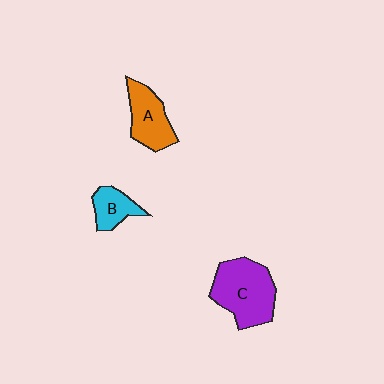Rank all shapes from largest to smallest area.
From largest to smallest: C (purple), A (orange), B (cyan).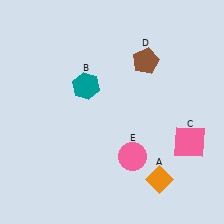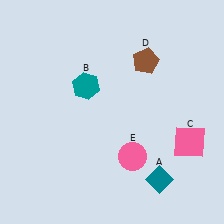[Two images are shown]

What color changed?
The diamond (A) changed from orange in Image 1 to teal in Image 2.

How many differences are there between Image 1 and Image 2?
There is 1 difference between the two images.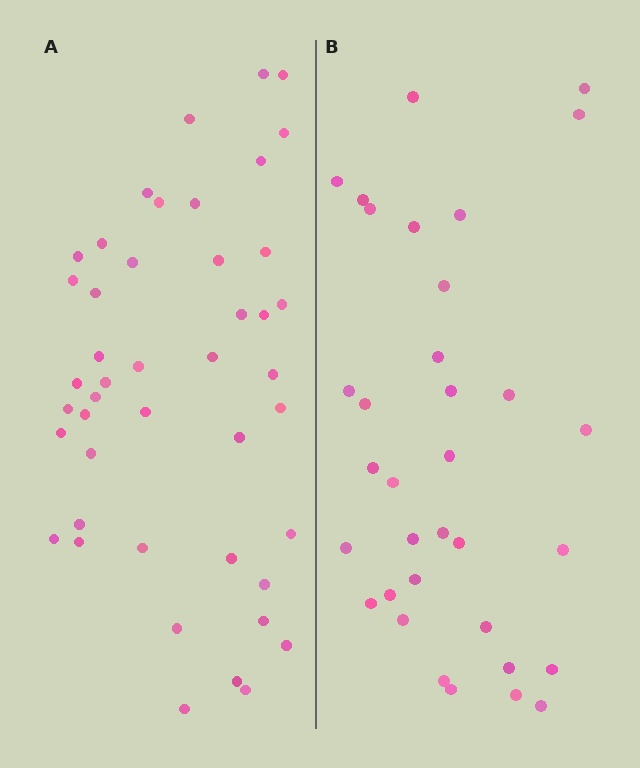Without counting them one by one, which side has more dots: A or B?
Region A (the left region) has more dots.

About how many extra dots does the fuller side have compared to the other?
Region A has roughly 12 or so more dots than region B.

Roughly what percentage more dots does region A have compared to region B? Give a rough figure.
About 30% more.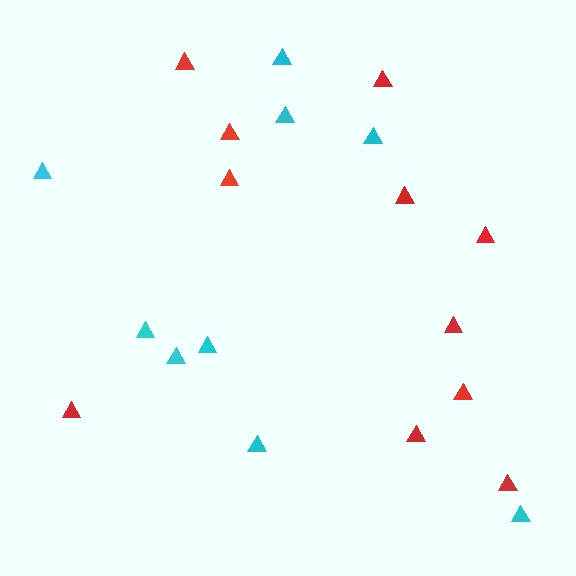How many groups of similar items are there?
There are 2 groups: one group of red triangles (11) and one group of cyan triangles (9).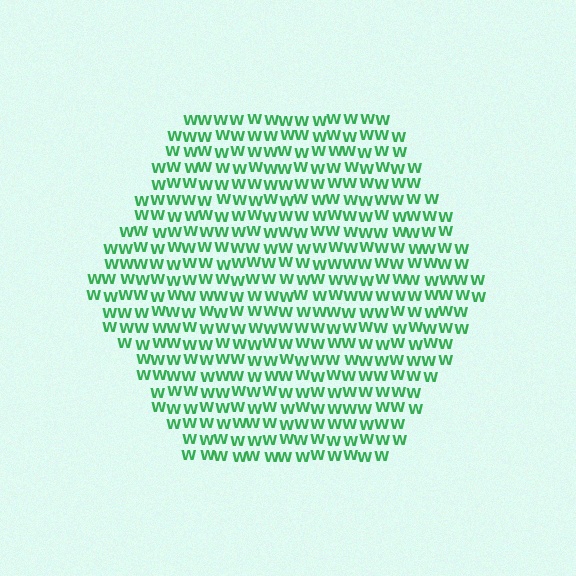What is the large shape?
The large shape is a hexagon.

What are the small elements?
The small elements are letter W's.